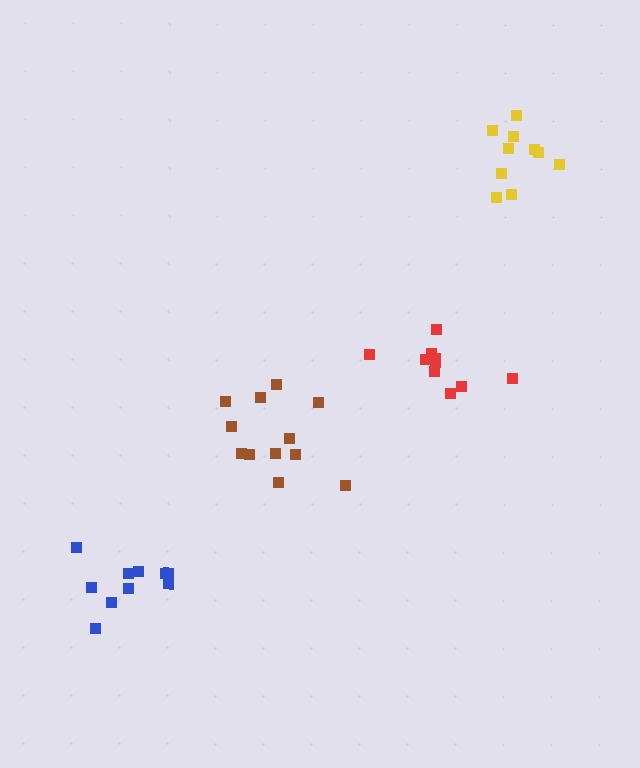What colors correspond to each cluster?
The clusters are colored: brown, red, blue, yellow.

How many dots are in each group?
Group 1: 12 dots, Group 2: 10 dots, Group 3: 10 dots, Group 4: 10 dots (42 total).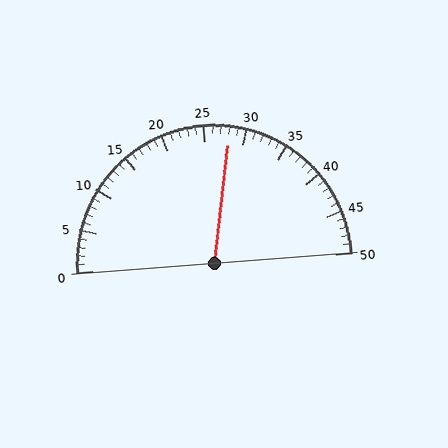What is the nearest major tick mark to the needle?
The nearest major tick mark is 30.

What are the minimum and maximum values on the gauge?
The gauge ranges from 0 to 50.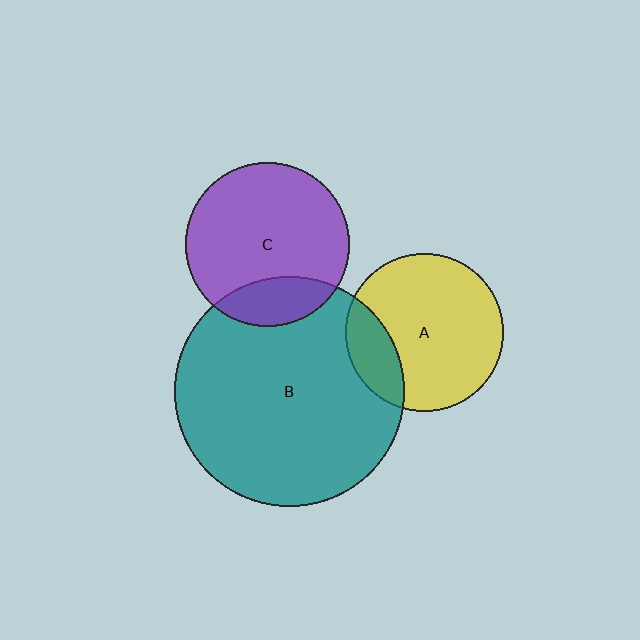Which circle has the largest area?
Circle B (teal).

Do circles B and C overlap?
Yes.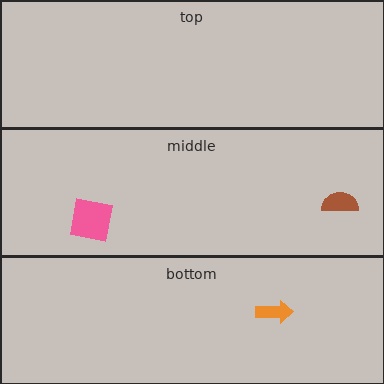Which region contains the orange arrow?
The bottom region.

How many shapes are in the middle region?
2.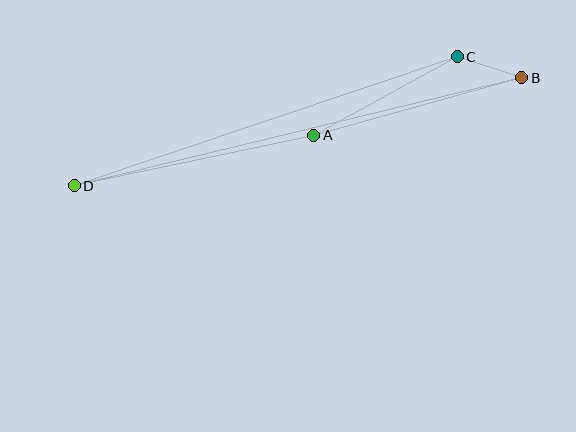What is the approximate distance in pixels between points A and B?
The distance between A and B is approximately 216 pixels.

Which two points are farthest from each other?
Points B and D are farthest from each other.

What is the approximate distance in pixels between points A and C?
The distance between A and C is approximately 163 pixels.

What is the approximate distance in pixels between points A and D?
The distance between A and D is approximately 245 pixels.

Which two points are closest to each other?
Points B and C are closest to each other.